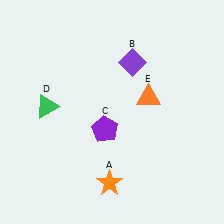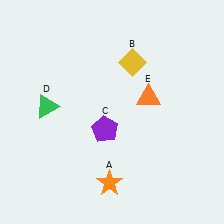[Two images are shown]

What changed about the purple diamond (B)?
In Image 1, B is purple. In Image 2, it changed to yellow.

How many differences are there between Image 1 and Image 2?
There is 1 difference between the two images.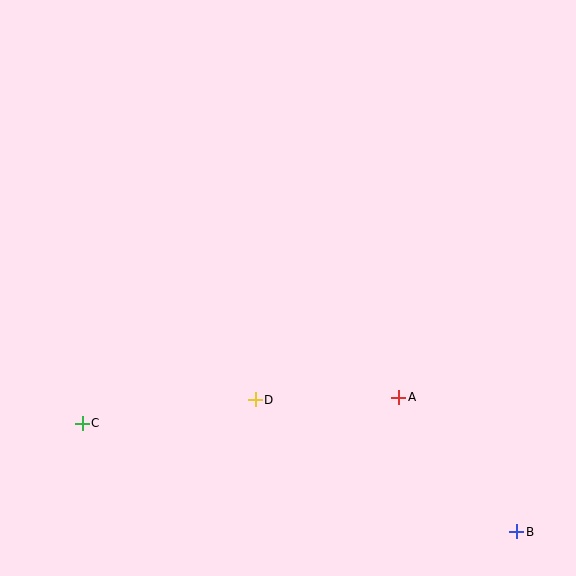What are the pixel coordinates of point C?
Point C is at (82, 423).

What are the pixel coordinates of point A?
Point A is at (399, 397).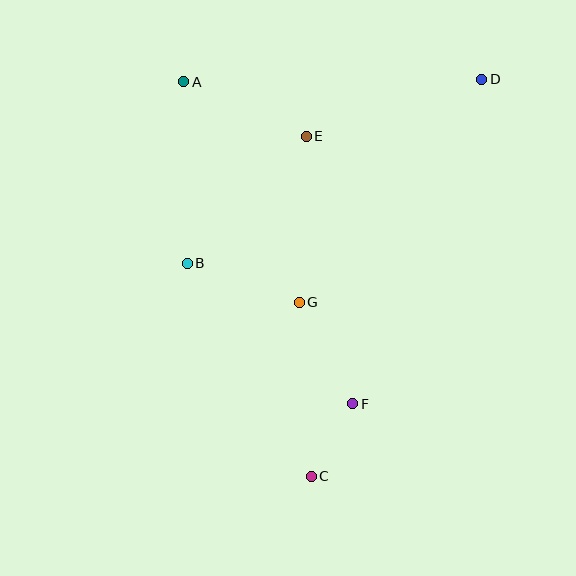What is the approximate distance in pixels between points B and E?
The distance between B and E is approximately 174 pixels.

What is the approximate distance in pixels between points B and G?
The distance between B and G is approximately 118 pixels.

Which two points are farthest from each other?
Points C and D are farthest from each other.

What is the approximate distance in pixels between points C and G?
The distance between C and G is approximately 174 pixels.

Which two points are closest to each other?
Points C and F are closest to each other.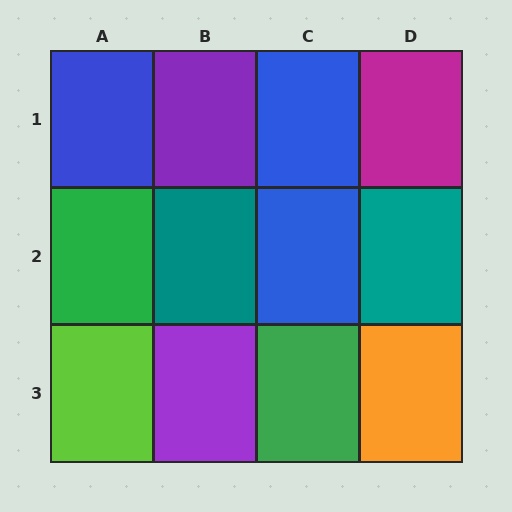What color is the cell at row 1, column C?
Blue.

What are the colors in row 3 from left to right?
Lime, purple, green, orange.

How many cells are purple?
2 cells are purple.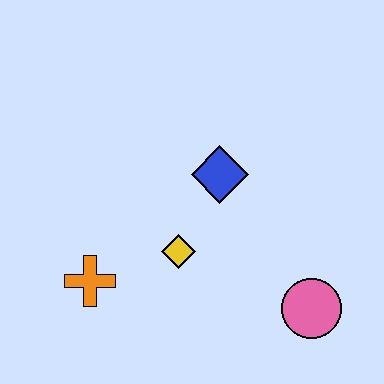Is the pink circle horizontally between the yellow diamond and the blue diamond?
No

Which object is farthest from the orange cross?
The pink circle is farthest from the orange cross.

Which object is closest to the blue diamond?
The yellow diamond is closest to the blue diamond.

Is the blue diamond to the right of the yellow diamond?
Yes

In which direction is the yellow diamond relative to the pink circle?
The yellow diamond is to the left of the pink circle.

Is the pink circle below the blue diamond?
Yes